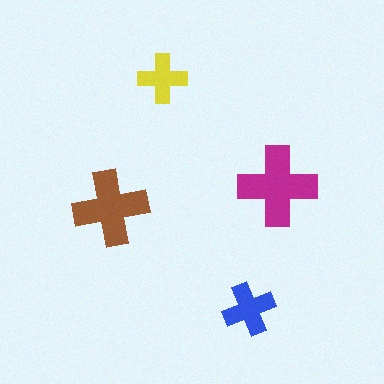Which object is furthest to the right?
The magenta cross is rightmost.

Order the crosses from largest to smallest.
the magenta one, the brown one, the blue one, the yellow one.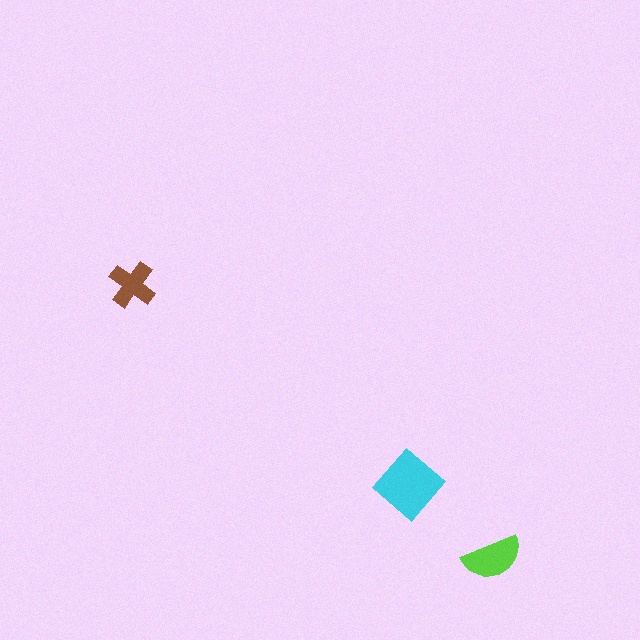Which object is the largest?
The cyan diamond.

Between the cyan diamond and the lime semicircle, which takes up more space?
The cyan diamond.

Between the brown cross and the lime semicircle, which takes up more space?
The lime semicircle.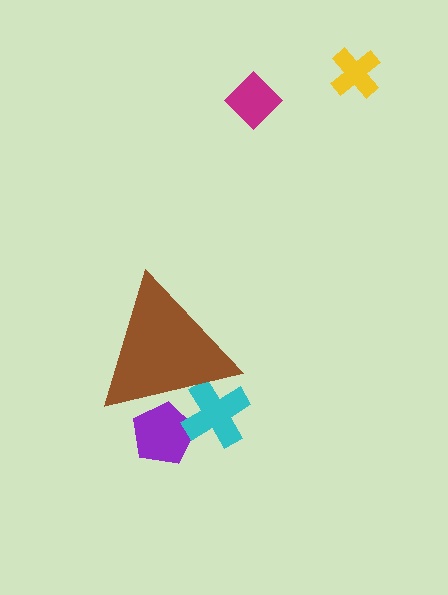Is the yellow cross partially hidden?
No, the yellow cross is fully visible.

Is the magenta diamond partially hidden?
No, the magenta diamond is fully visible.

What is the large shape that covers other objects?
A brown triangle.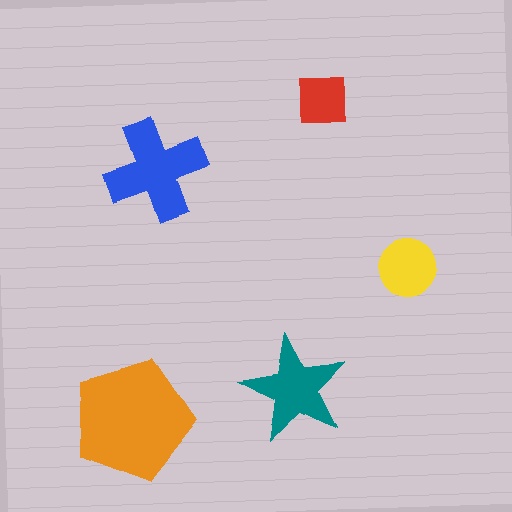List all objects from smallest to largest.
The red square, the yellow circle, the teal star, the blue cross, the orange pentagon.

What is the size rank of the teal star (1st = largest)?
3rd.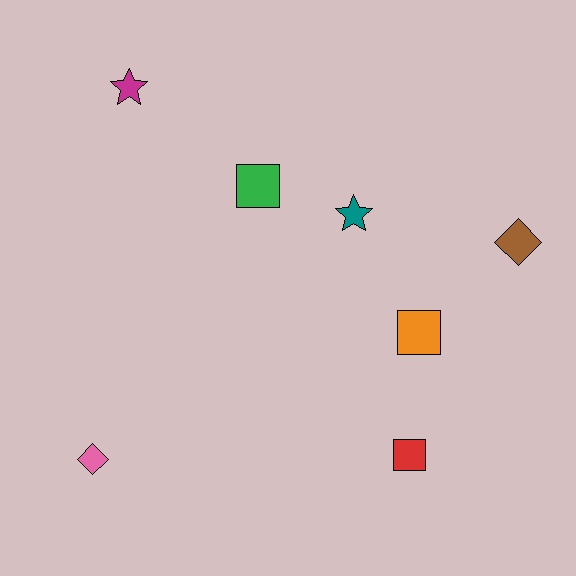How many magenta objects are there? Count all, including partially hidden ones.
There is 1 magenta object.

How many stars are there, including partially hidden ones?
There are 2 stars.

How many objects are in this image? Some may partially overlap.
There are 7 objects.